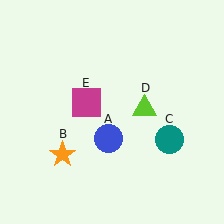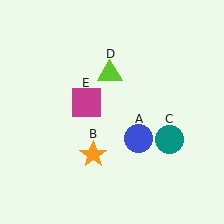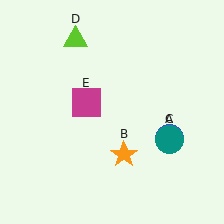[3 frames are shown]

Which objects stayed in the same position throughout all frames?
Teal circle (object C) and magenta square (object E) remained stationary.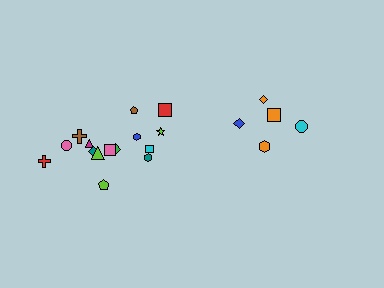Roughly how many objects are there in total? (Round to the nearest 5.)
Roughly 20 objects in total.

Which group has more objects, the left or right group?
The left group.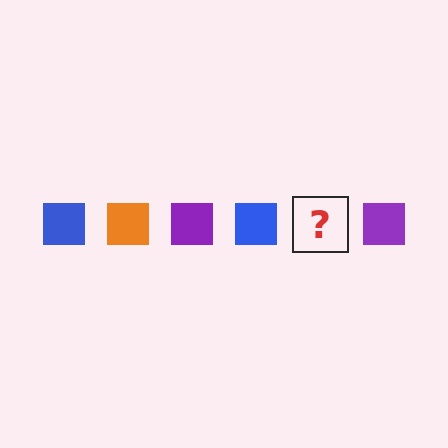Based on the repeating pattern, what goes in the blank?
The blank should be an orange square.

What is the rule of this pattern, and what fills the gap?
The rule is that the pattern cycles through blue, orange, purple squares. The gap should be filled with an orange square.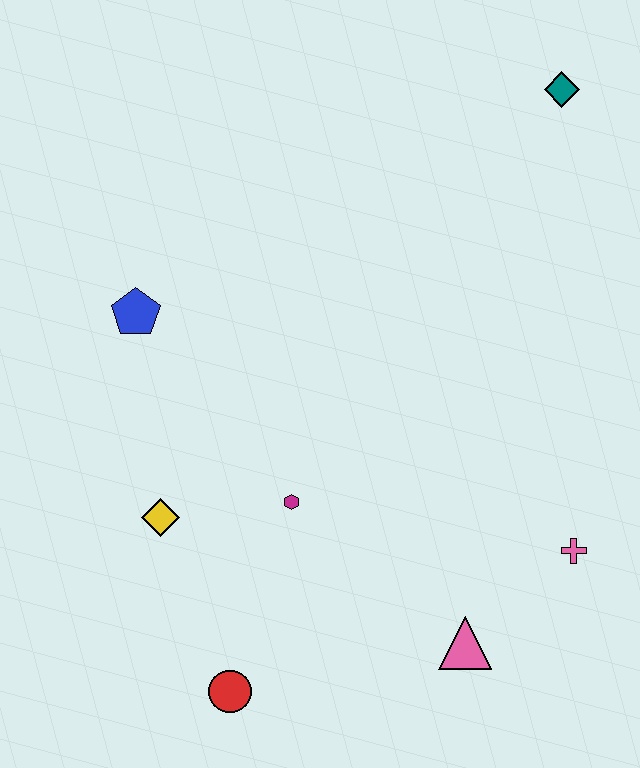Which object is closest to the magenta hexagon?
The yellow diamond is closest to the magenta hexagon.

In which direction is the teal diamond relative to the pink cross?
The teal diamond is above the pink cross.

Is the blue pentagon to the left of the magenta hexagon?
Yes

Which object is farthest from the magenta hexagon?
The teal diamond is farthest from the magenta hexagon.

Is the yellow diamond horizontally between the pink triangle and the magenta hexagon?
No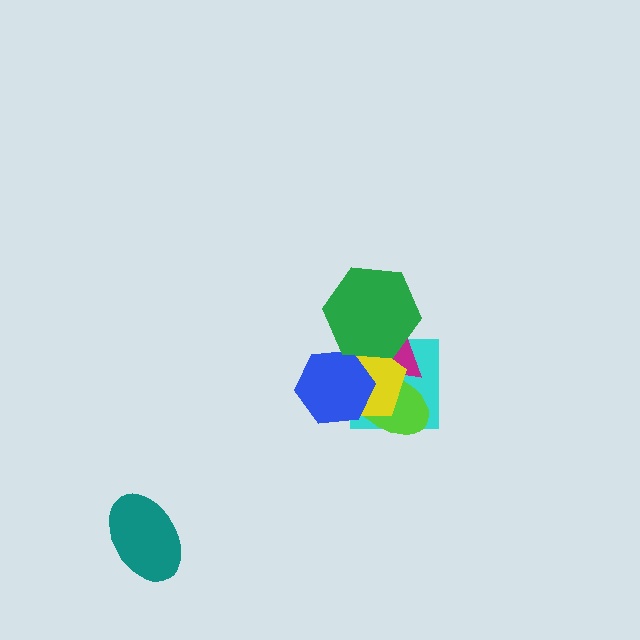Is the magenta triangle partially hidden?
Yes, it is partially covered by another shape.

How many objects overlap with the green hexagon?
3 objects overlap with the green hexagon.